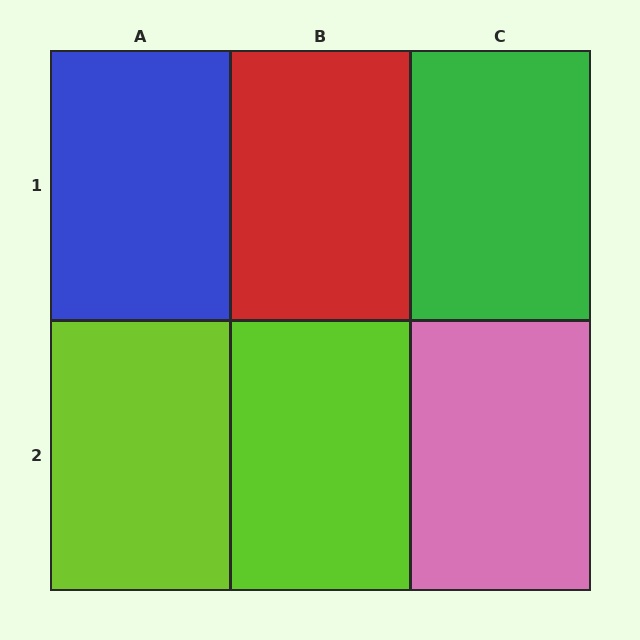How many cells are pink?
1 cell is pink.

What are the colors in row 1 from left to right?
Blue, red, green.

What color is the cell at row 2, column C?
Pink.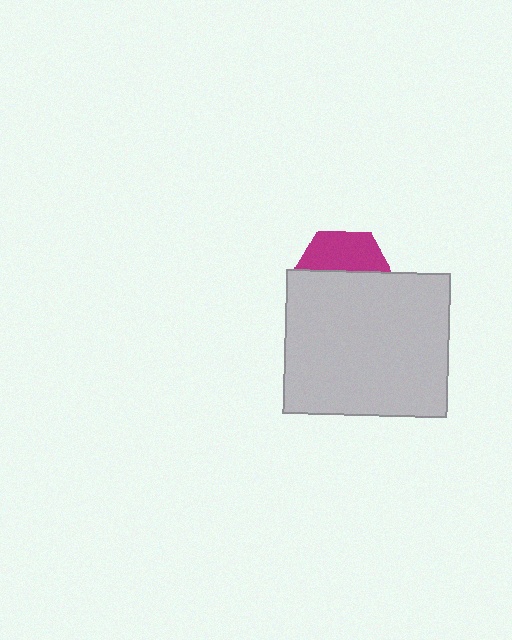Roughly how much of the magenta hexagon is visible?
A small part of it is visible (roughly 39%).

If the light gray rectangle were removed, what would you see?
You would see the complete magenta hexagon.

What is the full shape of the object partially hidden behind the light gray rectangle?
The partially hidden object is a magenta hexagon.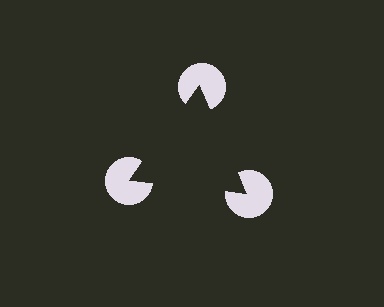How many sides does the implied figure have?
3 sides.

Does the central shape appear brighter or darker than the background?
It typically appears slightly darker than the background, even though no actual brightness change is drawn.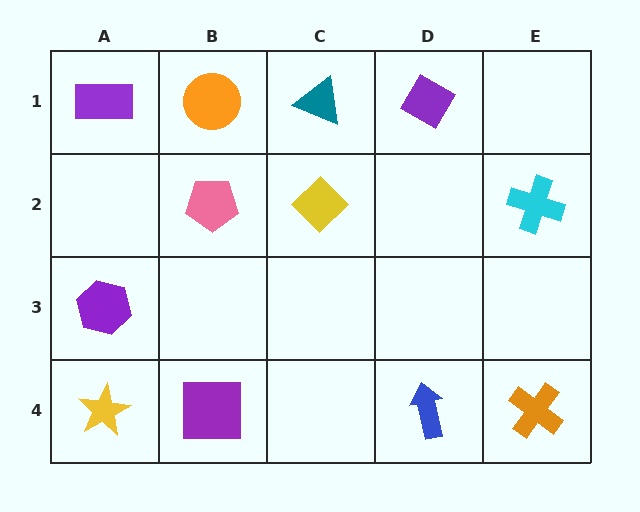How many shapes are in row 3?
1 shape.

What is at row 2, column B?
A pink pentagon.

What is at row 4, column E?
An orange cross.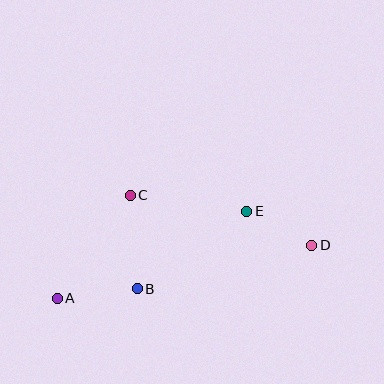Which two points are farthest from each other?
Points A and D are farthest from each other.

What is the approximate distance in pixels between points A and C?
The distance between A and C is approximately 126 pixels.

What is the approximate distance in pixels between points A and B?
The distance between A and B is approximately 81 pixels.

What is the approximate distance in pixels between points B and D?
The distance between B and D is approximately 180 pixels.